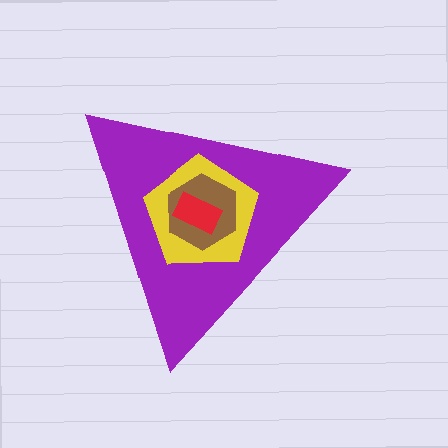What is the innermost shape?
The red rectangle.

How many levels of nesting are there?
4.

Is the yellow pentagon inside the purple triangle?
Yes.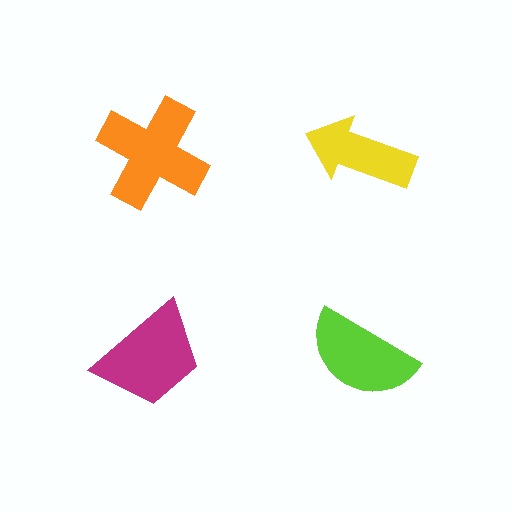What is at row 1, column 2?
A yellow arrow.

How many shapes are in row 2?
2 shapes.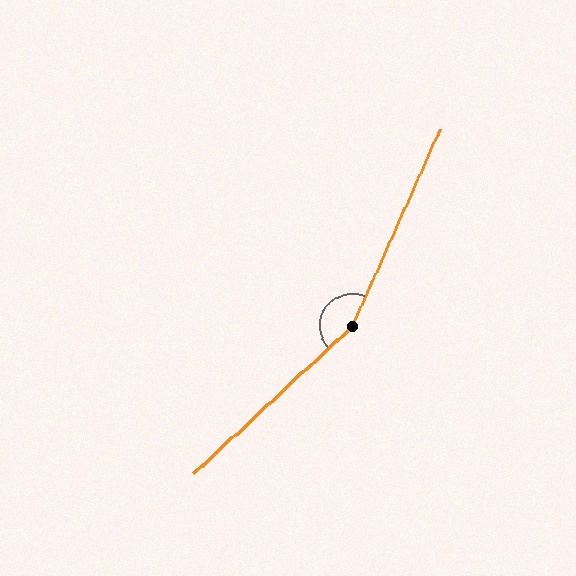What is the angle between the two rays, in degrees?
Approximately 157 degrees.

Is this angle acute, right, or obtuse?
It is obtuse.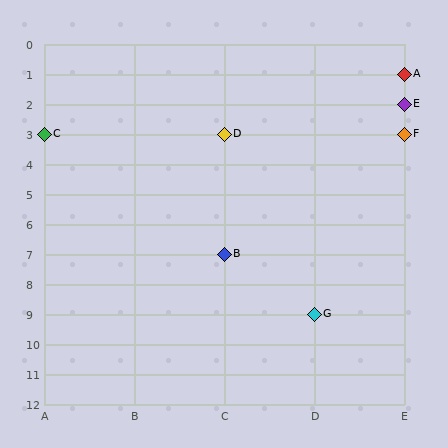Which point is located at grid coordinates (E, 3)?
Point F is at (E, 3).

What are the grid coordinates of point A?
Point A is at grid coordinates (E, 1).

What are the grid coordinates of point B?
Point B is at grid coordinates (C, 7).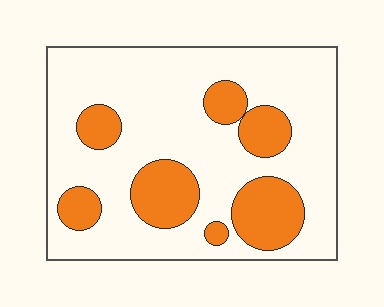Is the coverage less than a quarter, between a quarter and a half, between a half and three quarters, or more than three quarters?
Between a quarter and a half.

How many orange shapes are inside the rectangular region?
7.